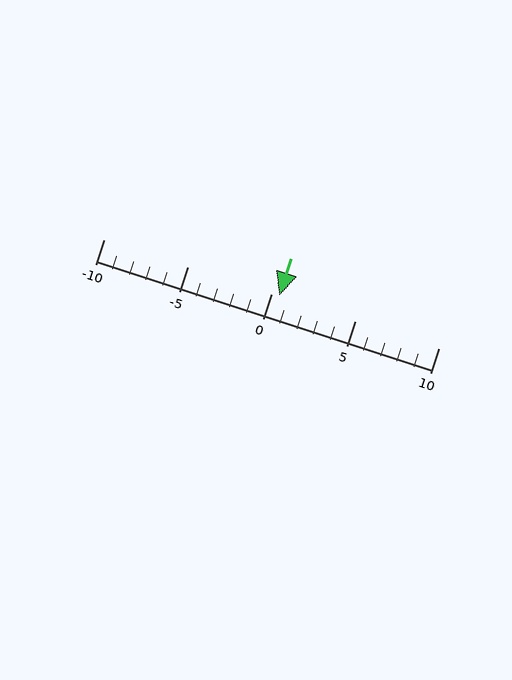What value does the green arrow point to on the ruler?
The green arrow points to approximately 0.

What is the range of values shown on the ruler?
The ruler shows values from -10 to 10.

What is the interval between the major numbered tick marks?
The major tick marks are spaced 5 units apart.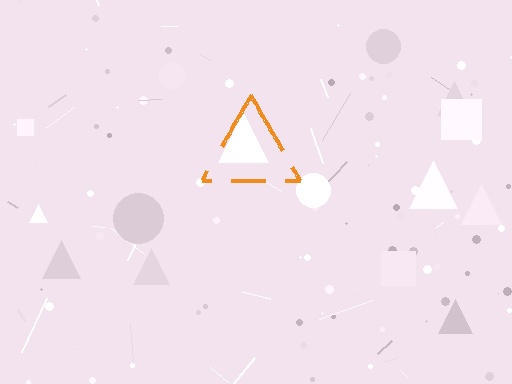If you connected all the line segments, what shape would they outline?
They would outline a triangle.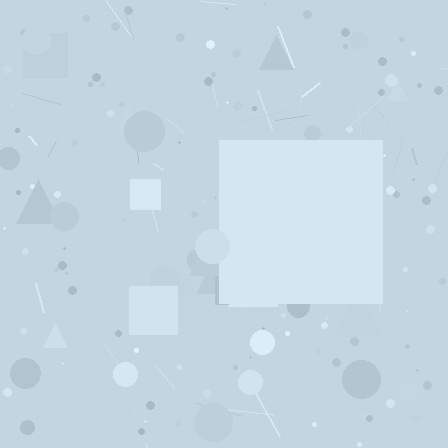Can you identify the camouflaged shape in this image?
The camouflaged shape is a square.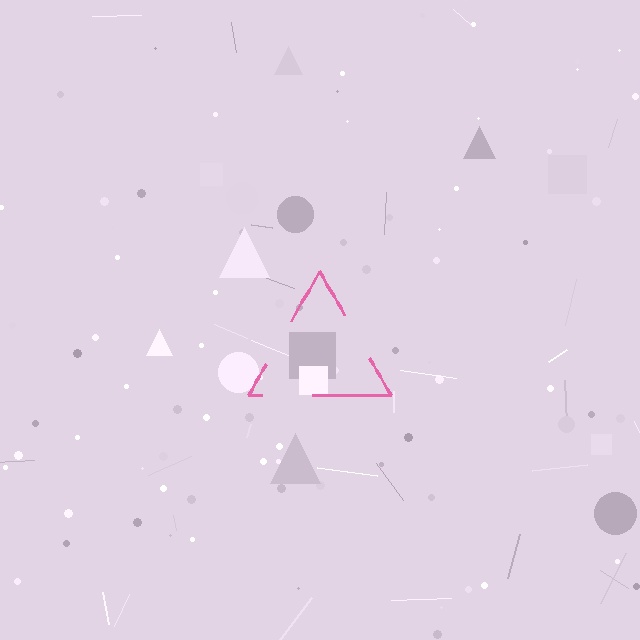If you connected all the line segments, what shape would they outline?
They would outline a triangle.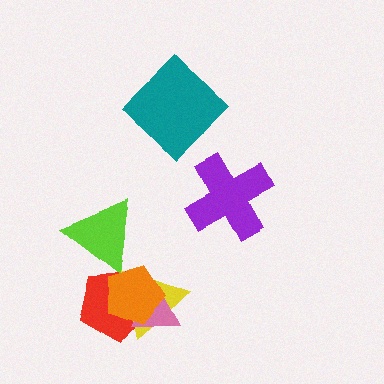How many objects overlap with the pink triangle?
3 objects overlap with the pink triangle.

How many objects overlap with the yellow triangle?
3 objects overlap with the yellow triangle.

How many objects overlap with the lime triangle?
1 object overlaps with the lime triangle.